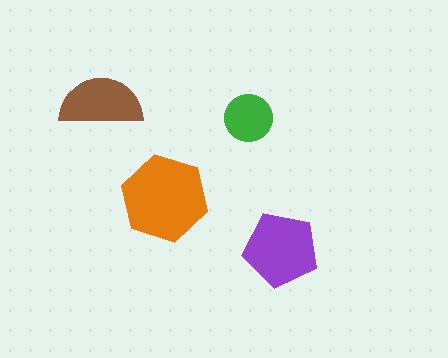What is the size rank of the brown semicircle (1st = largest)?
3rd.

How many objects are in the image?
There are 4 objects in the image.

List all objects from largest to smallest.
The orange hexagon, the purple pentagon, the brown semicircle, the green circle.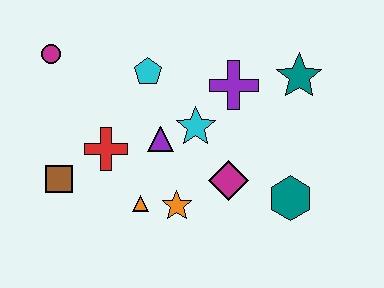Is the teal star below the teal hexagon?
No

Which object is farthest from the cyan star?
The magenta circle is farthest from the cyan star.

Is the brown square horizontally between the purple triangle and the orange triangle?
No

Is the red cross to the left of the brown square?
No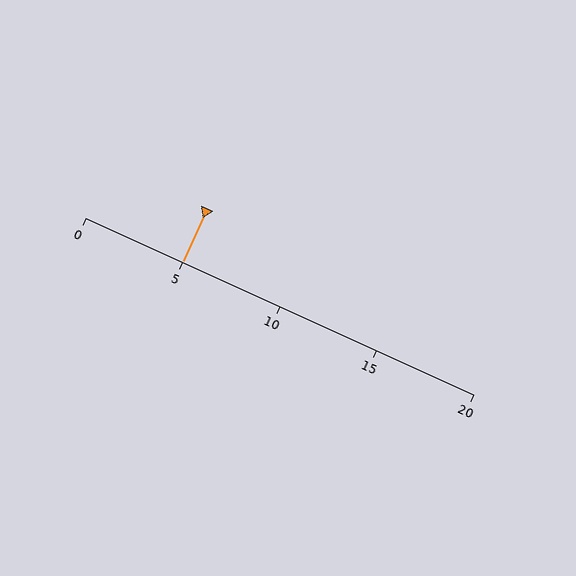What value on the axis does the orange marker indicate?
The marker indicates approximately 5.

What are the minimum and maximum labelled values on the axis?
The axis runs from 0 to 20.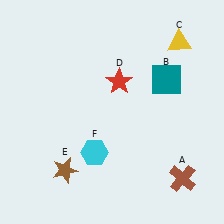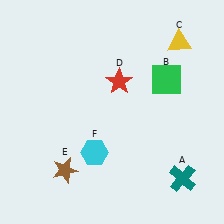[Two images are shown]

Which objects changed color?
A changed from brown to teal. B changed from teal to green.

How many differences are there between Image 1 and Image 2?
There are 2 differences between the two images.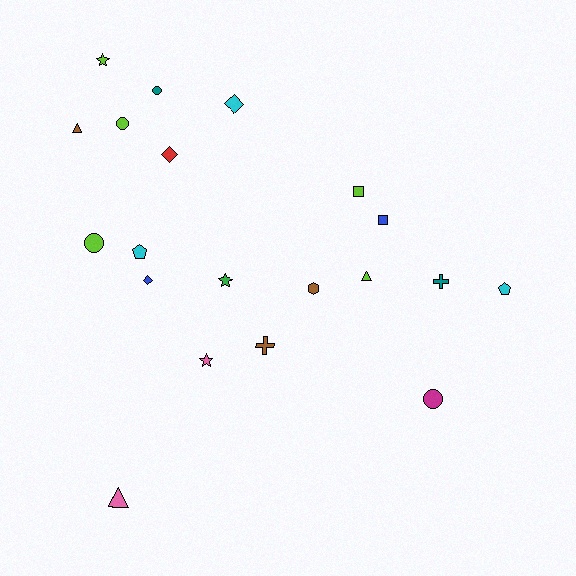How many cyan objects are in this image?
There are 3 cyan objects.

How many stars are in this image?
There are 3 stars.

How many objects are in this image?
There are 20 objects.